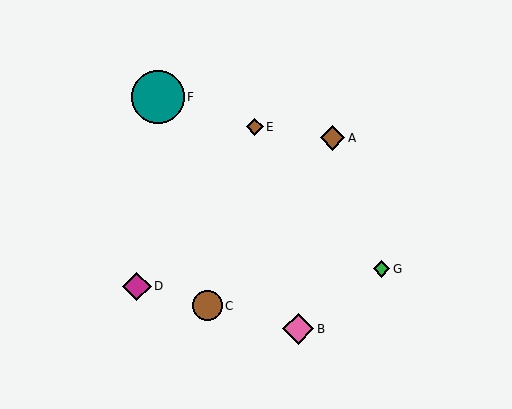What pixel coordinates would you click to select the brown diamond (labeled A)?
Click at (332, 138) to select the brown diamond A.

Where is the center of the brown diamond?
The center of the brown diamond is at (332, 138).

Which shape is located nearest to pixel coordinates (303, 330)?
The pink diamond (labeled B) at (298, 329) is nearest to that location.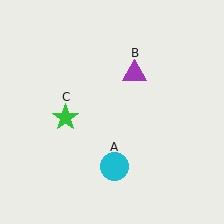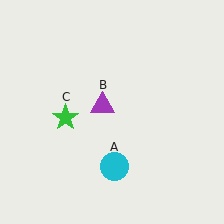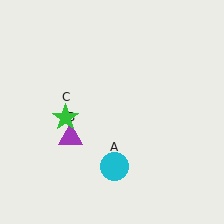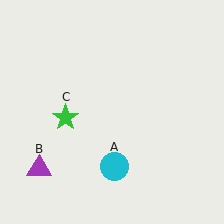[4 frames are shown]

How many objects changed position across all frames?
1 object changed position: purple triangle (object B).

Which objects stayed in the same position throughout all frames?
Cyan circle (object A) and green star (object C) remained stationary.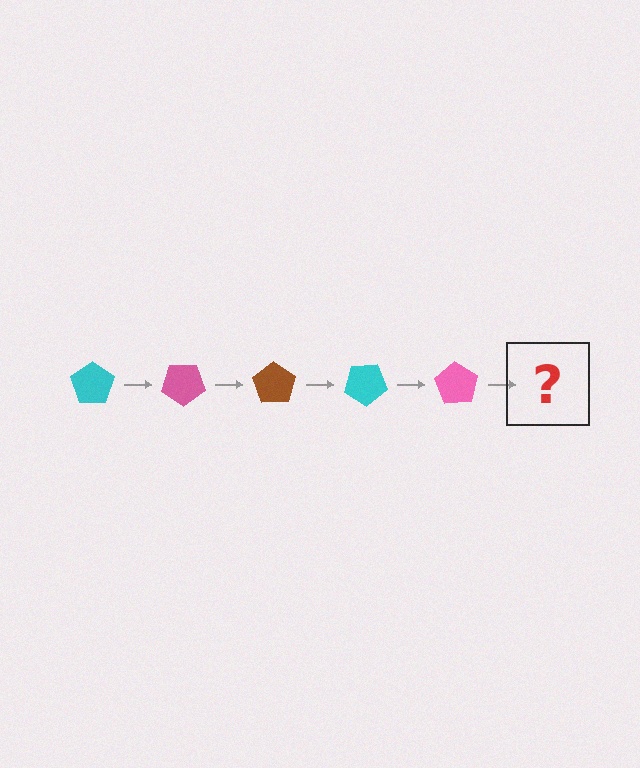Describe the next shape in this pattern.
It should be a brown pentagon, rotated 175 degrees from the start.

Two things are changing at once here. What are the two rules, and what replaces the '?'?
The two rules are that it rotates 35 degrees each step and the color cycles through cyan, pink, and brown. The '?' should be a brown pentagon, rotated 175 degrees from the start.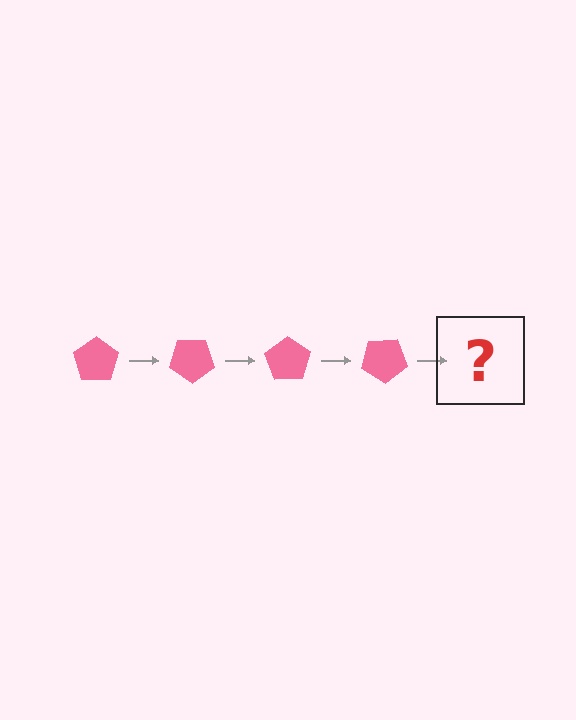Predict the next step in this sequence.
The next step is a pink pentagon rotated 140 degrees.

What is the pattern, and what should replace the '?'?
The pattern is that the pentagon rotates 35 degrees each step. The '?' should be a pink pentagon rotated 140 degrees.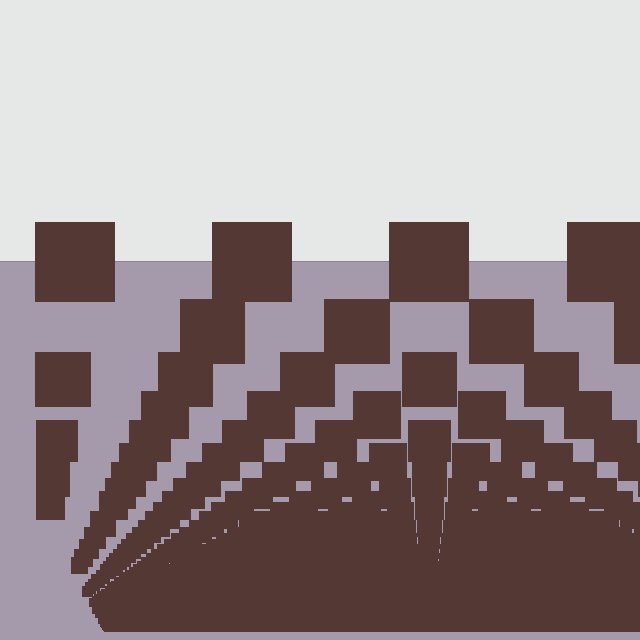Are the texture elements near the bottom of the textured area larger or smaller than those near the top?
Smaller. The gradient is inverted — elements near the bottom are smaller and denser.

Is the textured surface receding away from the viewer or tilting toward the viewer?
The surface appears to tilt toward the viewer. Texture elements get larger and sparser toward the top.